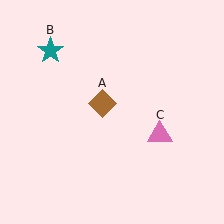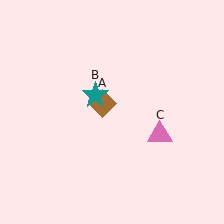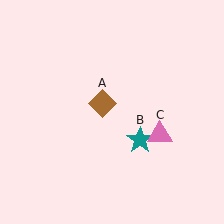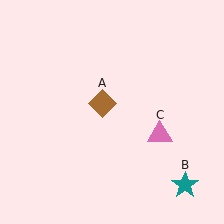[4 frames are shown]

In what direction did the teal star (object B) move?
The teal star (object B) moved down and to the right.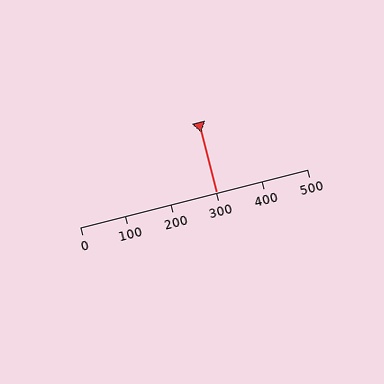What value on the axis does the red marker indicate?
The marker indicates approximately 300.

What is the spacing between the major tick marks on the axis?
The major ticks are spaced 100 apart.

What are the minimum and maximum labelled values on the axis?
The axis runs from 0 to 500.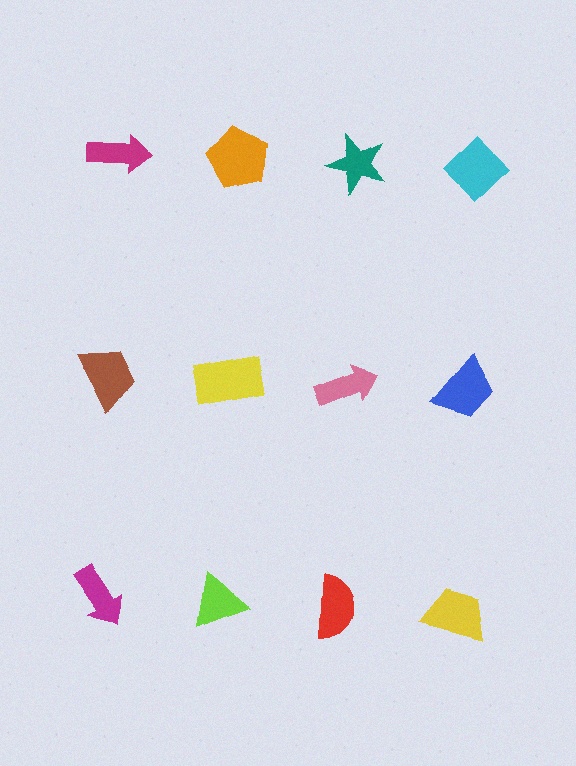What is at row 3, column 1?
A magenta arrow.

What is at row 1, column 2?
An orange pentagon.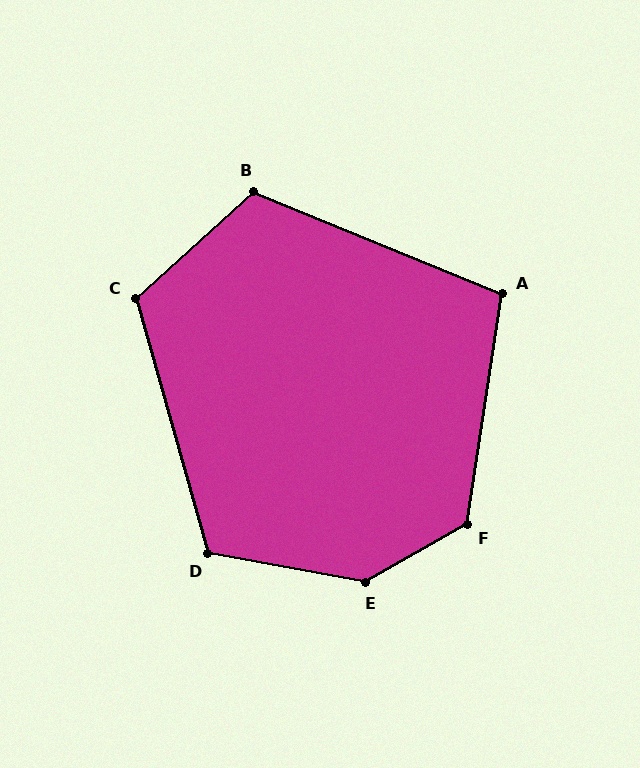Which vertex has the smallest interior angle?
A, at approximately 104 degrees.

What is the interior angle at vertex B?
Approximately 116 degrees (obtuse).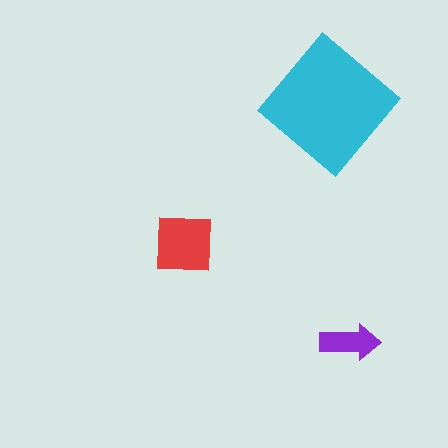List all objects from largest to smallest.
The cyan diamond, the red square, the purple arrow.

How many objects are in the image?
There are 3 objects in the image.